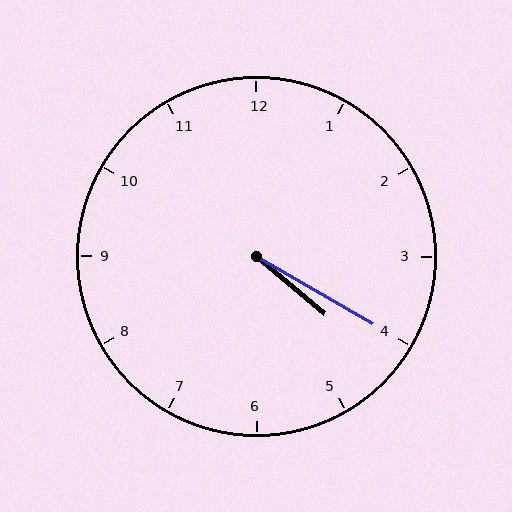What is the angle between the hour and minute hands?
Approximately 10 degrees.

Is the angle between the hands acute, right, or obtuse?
It is acute.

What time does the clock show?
4:20.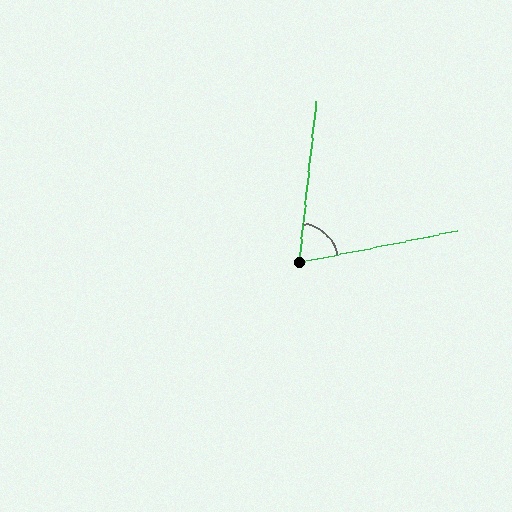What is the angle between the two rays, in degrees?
Approximately 73 degrees.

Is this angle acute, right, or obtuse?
It is acute.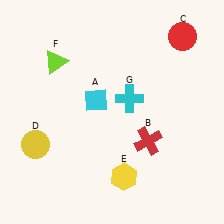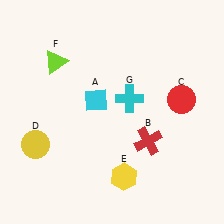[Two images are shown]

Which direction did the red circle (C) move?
The red circle (C) moved down.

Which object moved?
The red circle (C) moved down.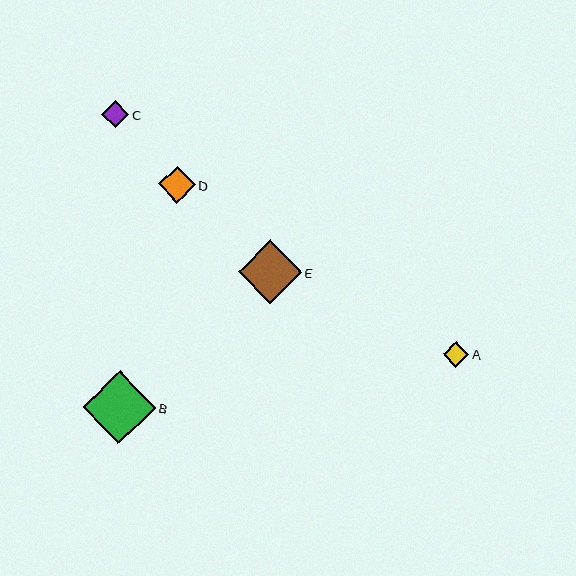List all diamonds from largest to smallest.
From largest to smallest: B, E, D, C, A.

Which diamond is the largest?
Diamond B is the largest with a size of approximately 73 pixels.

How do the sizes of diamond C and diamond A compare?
Diamond C and diamond A are approximately the same size.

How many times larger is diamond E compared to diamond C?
Diamond E is approximately 2.4 times the size of diamond C.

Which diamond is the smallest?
Diamond A is the smallest with a size of approximately 26 pixels.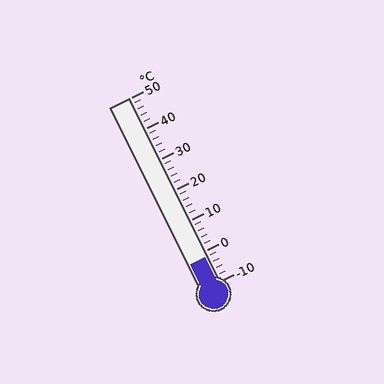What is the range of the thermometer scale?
The thermometer scale ranges from -10°C to 50°C.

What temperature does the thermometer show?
The thermometer shows approximately -2°C.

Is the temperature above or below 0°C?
The temperature is below 0°C.